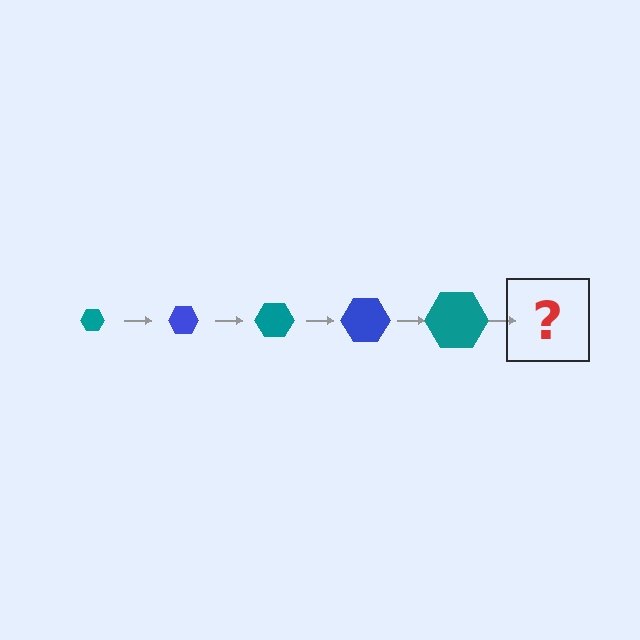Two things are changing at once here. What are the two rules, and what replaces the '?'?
The two rules are that the hexagon grows larger each step and the color cycles through teal and blue. The '?' should be a blue hexagon, larger than the previous one.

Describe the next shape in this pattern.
It should be a blue hexagon, larger than the previous one.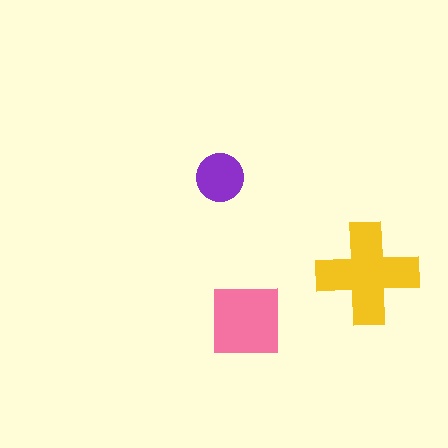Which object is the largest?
The yellow cross.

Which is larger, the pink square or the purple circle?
The pink square.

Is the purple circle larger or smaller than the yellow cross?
Smaller.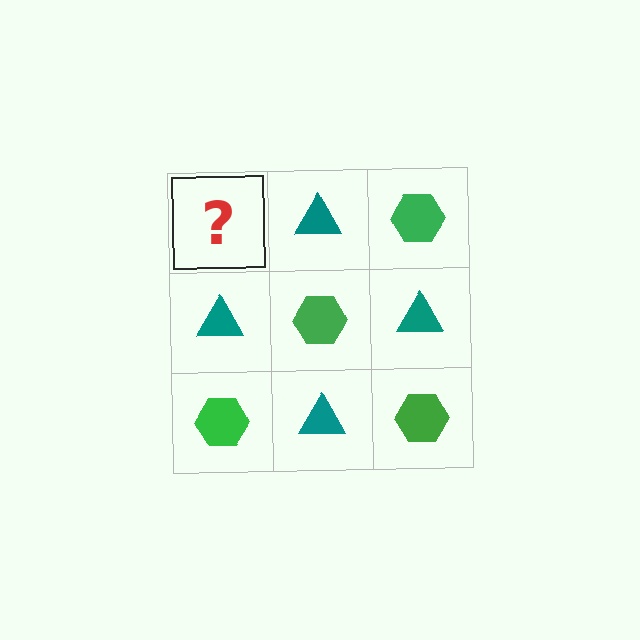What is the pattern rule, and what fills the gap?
The rule is that it alternates green hexagon and teal triangle in a checkerboard pattern. The gap should be filled with a green hexagon.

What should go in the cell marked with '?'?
The missing cell should contain a green hexagon.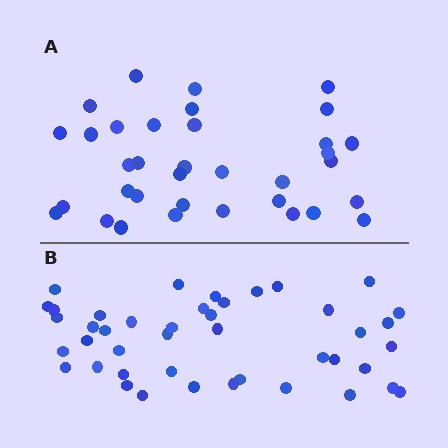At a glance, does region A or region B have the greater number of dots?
Region B (the bottom region) has more dots.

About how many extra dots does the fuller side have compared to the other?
Region B has roughly 8 or so more dots than region A.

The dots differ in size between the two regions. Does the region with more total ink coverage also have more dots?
No. Region A has more total ink coverage because its dots are larger, but region B actually contains more individual dots. Total area can be misleading — the number of items is what matters here.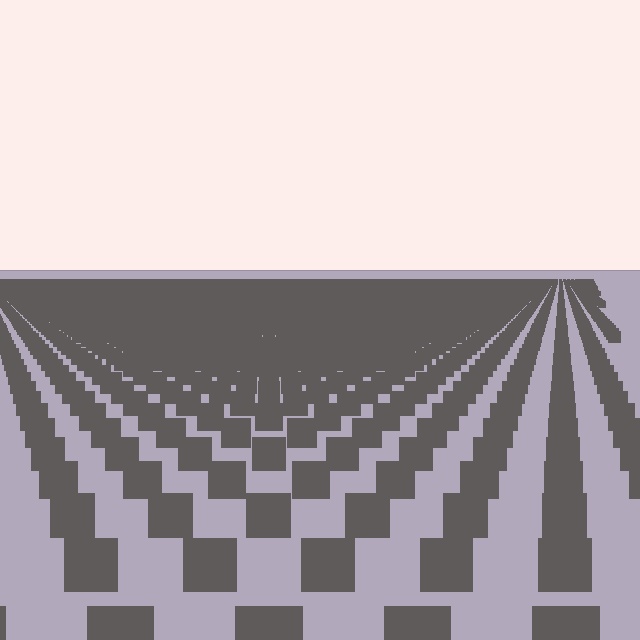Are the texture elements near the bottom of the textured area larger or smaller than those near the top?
Larger. Near the bottom, elements are closer to the viewer and appear at a bigger on-screen size.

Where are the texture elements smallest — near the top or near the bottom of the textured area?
Near the top.